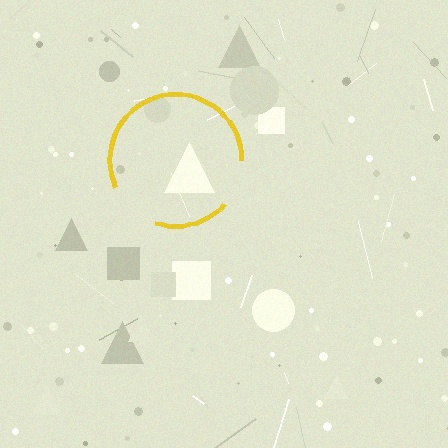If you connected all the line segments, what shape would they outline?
They would outline a circle.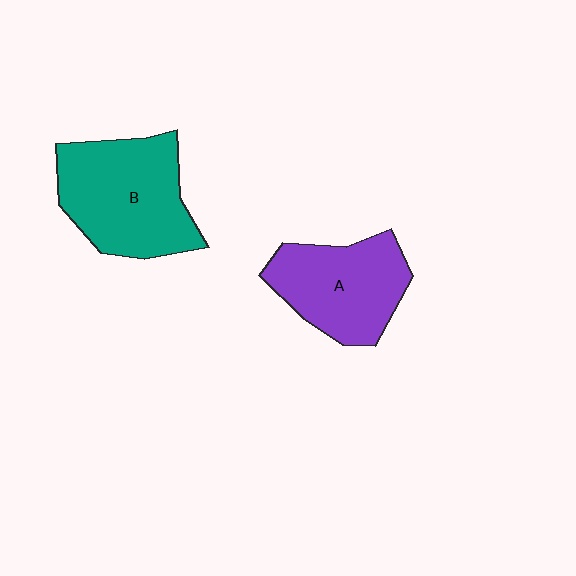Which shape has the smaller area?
Shape A (purple).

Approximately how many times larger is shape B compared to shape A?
Approximately 1.2 times.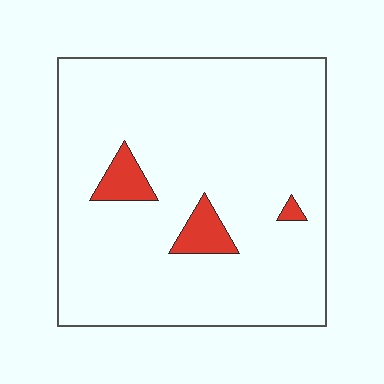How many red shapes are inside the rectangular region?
3.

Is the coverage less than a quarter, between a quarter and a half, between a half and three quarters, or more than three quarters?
Less than a quarter.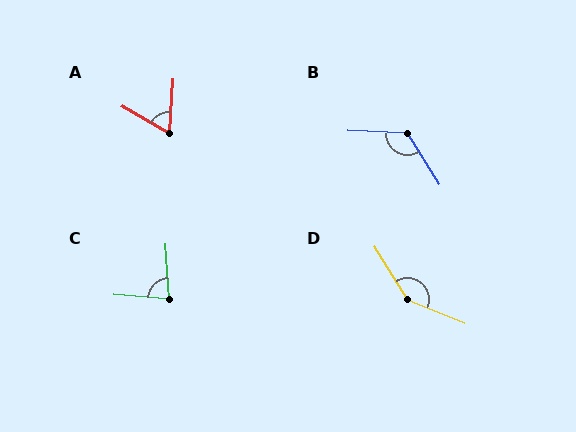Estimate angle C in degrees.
Approximately 82 degrees.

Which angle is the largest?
D, at approximately 144 degrees.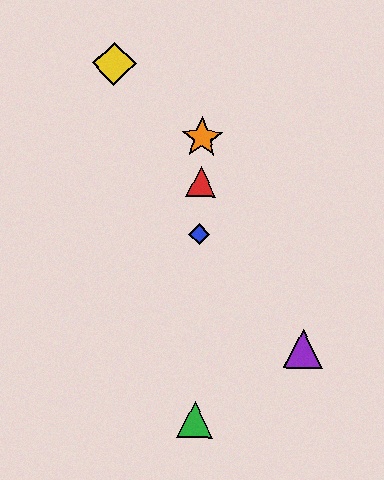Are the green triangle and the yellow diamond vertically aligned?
No, the green triangle is at x≈195 and the yellow diamond is at x≈114.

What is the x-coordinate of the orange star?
The orange star is at x≈202.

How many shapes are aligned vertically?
4 shapes (the red triangle, the blue diamond, the green triangle, the orange star) are aligned vertically.